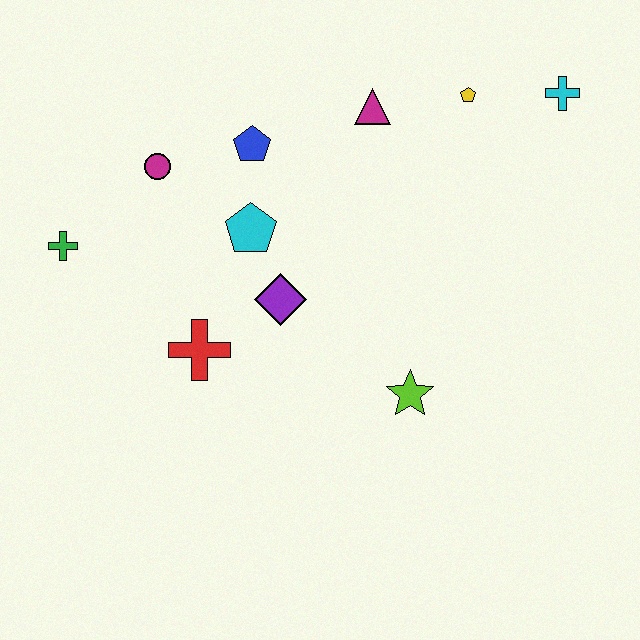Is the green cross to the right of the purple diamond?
No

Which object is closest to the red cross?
The purple diamond is closest to the red cross.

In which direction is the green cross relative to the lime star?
The green cross is to the left of the lime star.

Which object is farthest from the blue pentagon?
The cyan cross is farthest from the blue pentagon.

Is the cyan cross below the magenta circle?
No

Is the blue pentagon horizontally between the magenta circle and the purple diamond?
Yes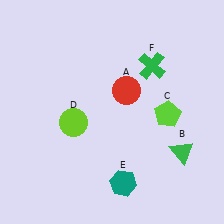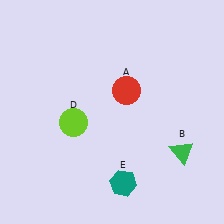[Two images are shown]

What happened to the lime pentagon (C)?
The lime pentagon (C) was removed in Image 2. It was in the bottom-right area of Image 1.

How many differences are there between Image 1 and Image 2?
There are 2 differences between the two images.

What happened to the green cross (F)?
The green cross (F) was removed in Image 2. It was in the top-right area of Image 1.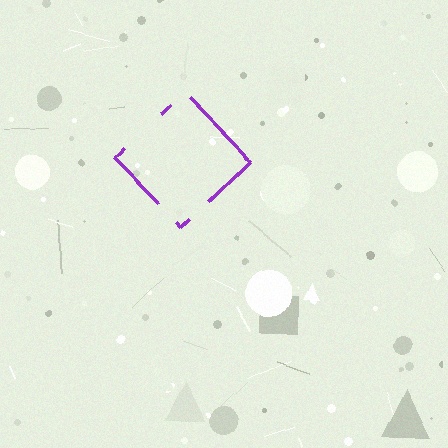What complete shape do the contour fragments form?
The contour fragments form a diamond.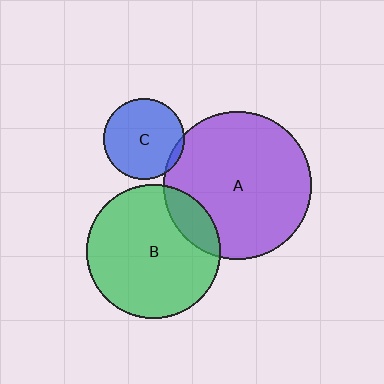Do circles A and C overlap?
Yes.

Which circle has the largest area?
Circle A (purple).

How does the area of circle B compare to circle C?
Approximately 2.7 times.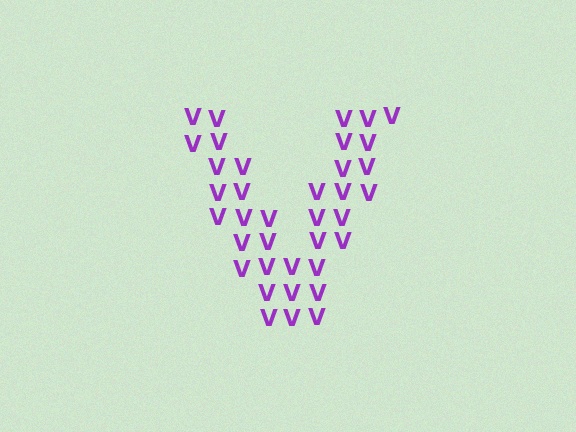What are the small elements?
The small elements are letter V's.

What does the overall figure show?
The overall figure shows the letter V.